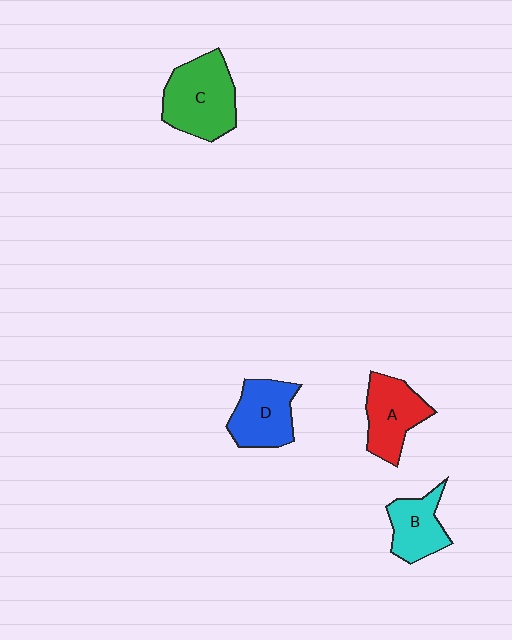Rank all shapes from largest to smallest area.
From largest to smallest: C (green), D (blue), A (red), B (cyan).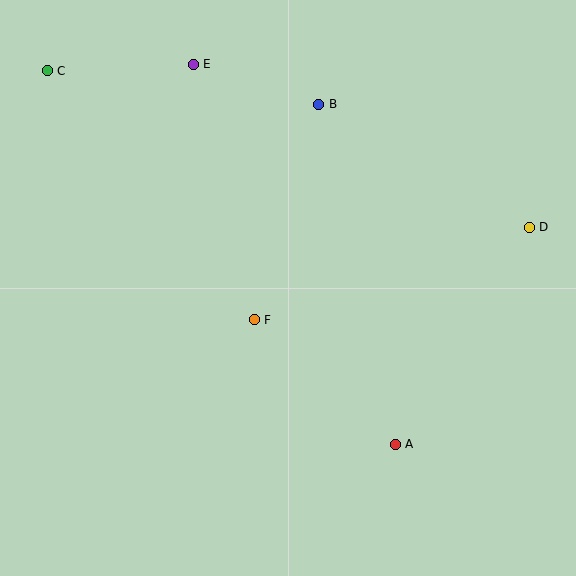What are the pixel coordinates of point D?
Point D is at (529, 227).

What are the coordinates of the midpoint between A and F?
The midpoint between A and F is at (325, 382).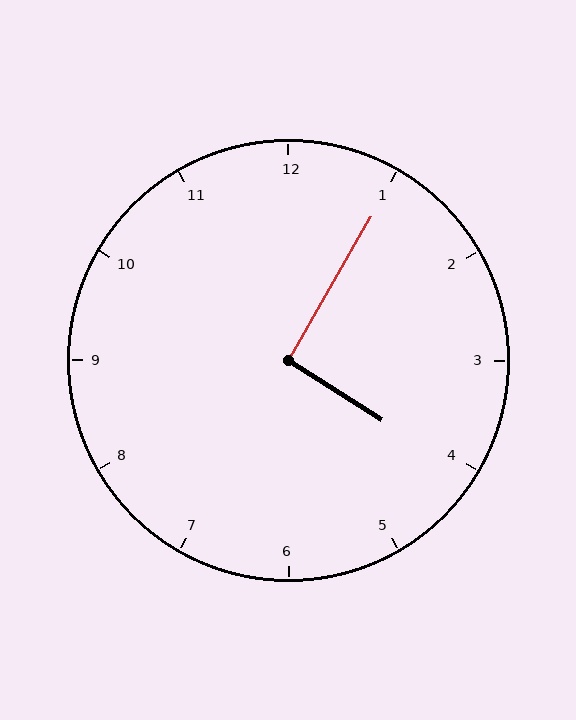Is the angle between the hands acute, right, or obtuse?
It is right.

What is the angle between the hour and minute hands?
Approximately 92 degrees.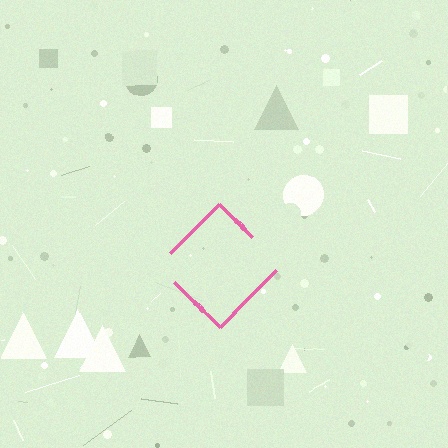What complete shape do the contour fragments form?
The contour fragments form a diamond.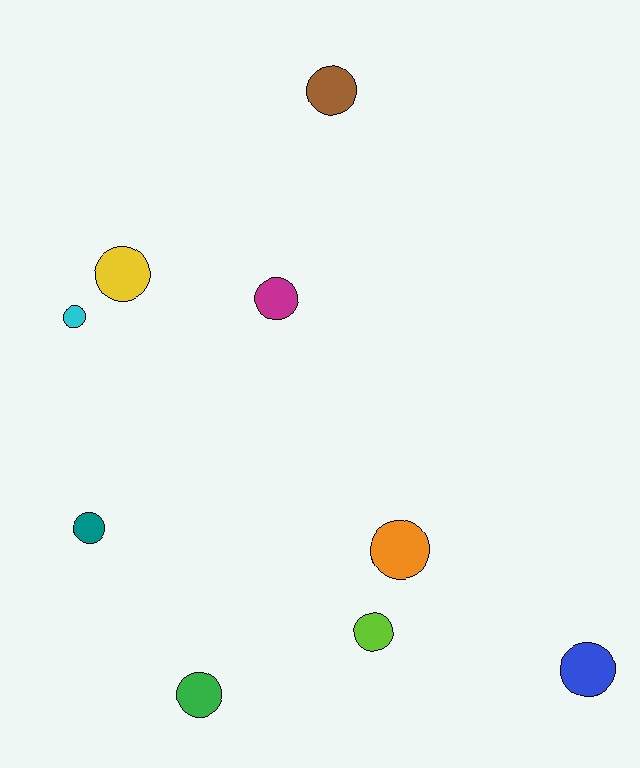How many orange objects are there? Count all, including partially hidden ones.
There is 1 orange object.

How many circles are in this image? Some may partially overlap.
There are 9 circles.